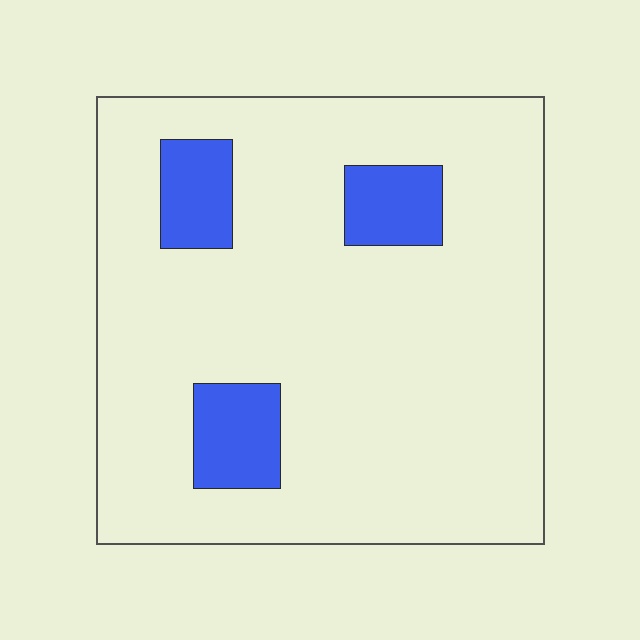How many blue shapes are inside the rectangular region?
3.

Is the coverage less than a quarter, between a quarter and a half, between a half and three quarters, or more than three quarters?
Less than a quarter.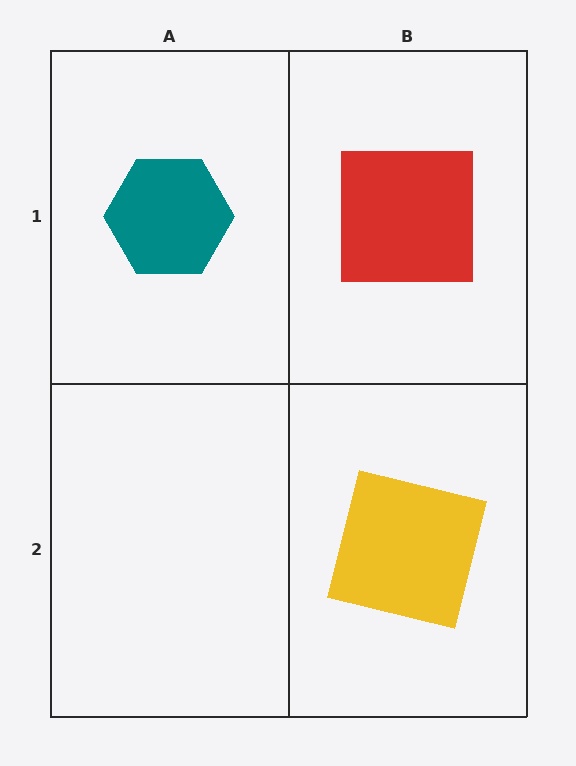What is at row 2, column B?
A yellow square.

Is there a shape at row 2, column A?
No, that cell is empty.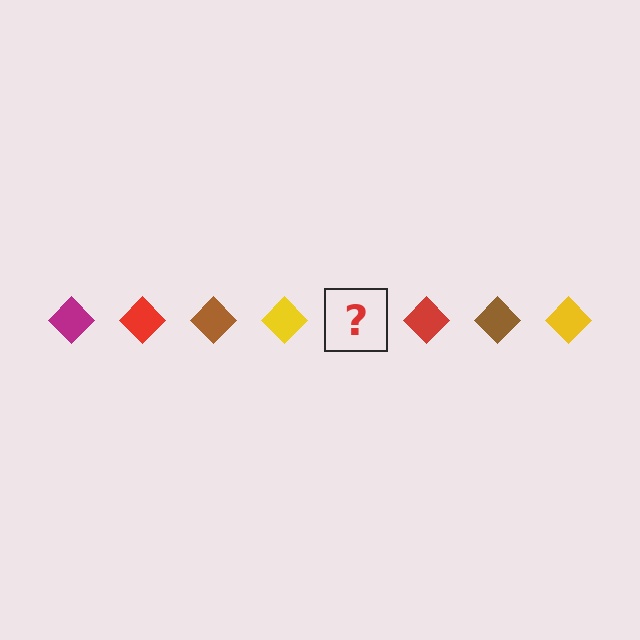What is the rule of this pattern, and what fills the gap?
The rule is that the pattern cycles through magenta, red, brown, yellow diamonds. The gap should be filled with a magenta diamond.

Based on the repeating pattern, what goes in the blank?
The blank should be a magenta diamond.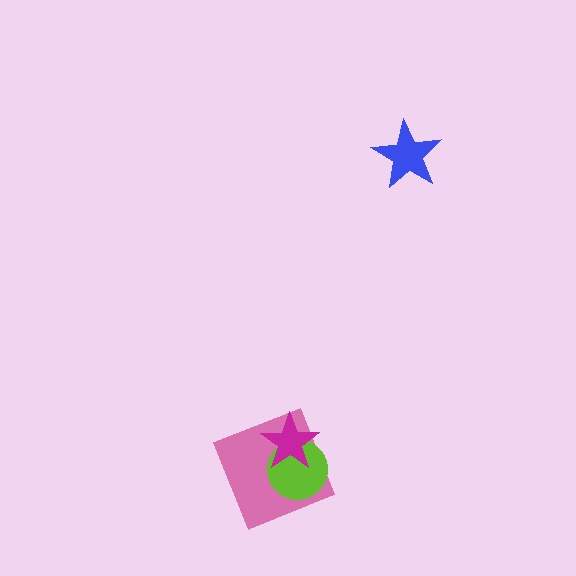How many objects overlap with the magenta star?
2 objects overlap with the magenta star.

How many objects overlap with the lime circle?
2 objects overlap with the lime circle.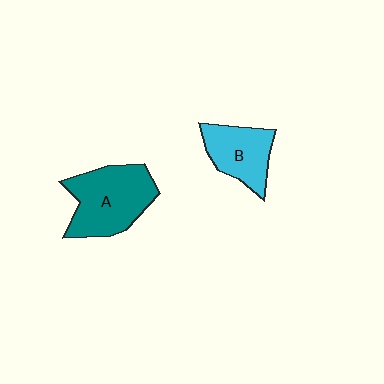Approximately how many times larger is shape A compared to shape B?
Approximately 1.5 times.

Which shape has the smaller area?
Shape B (cyan).